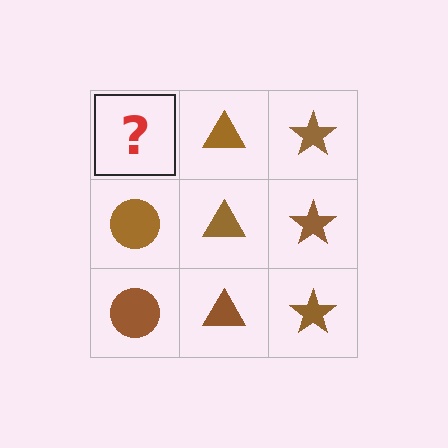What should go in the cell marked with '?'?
The missing cell should contain a brown circle.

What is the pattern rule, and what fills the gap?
The rule is that each column has a consistent shape. The gap should be filled with a brown circle.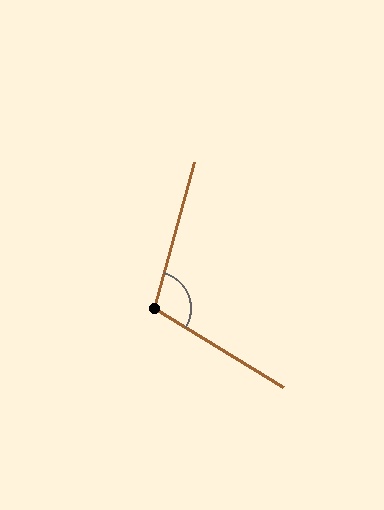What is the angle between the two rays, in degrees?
Approximately 106 degrees.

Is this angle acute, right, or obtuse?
It is obtuse.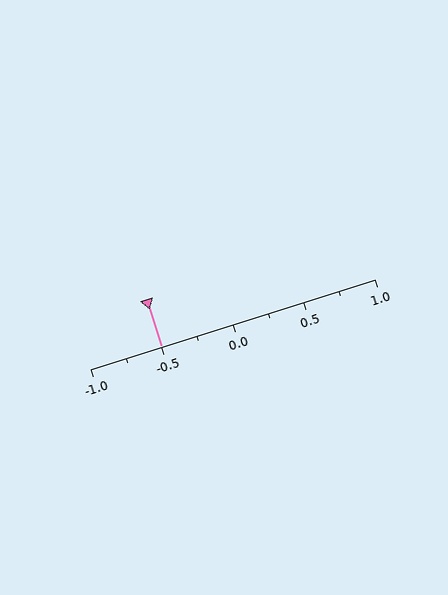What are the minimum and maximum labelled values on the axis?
The axis runs from -1.0 to 1.0.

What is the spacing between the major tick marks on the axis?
The major ticks are spaced 0.5 apart.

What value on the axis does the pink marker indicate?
The marker indicates approximately -0.5.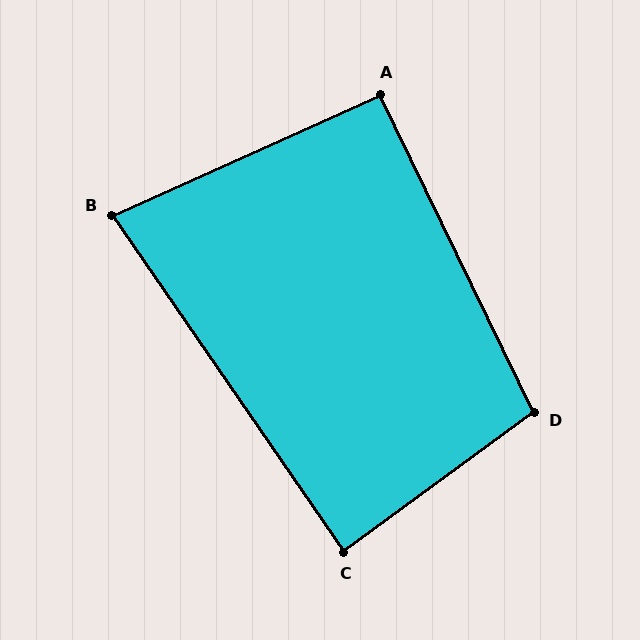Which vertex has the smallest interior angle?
B, at approximately 80 degrees.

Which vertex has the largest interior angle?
D, at approximately 100 degrees.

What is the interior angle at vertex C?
Approximately 88 degrees (approximately right).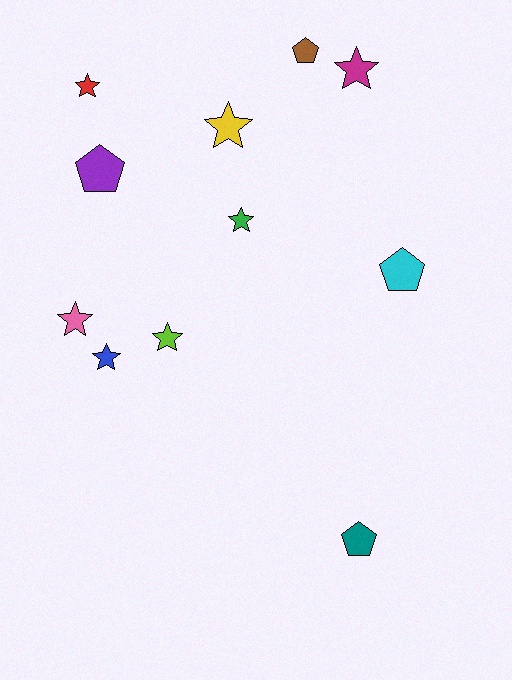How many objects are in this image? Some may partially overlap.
There are 11 objects.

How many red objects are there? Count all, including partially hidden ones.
There is 1 red object.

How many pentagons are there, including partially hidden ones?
There are 4 pentagons.